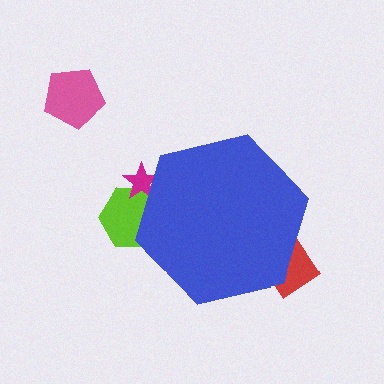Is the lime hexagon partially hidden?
Yes, the lime hexagon is partially hidden behind the blue hexagon.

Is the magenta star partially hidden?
Yes, the magenta star is partially hidden behind the blue hexagon.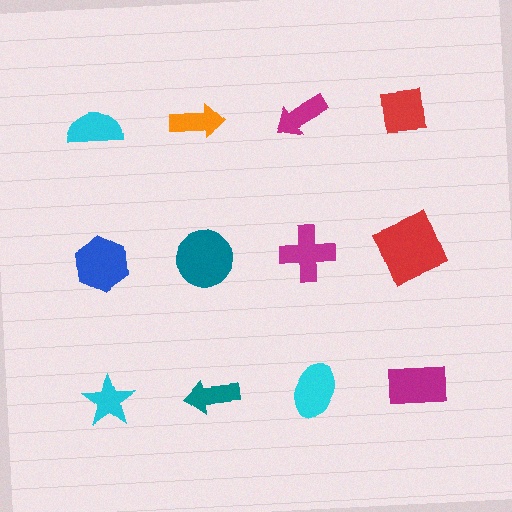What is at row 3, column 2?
A teal arrow.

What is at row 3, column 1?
A cyan star.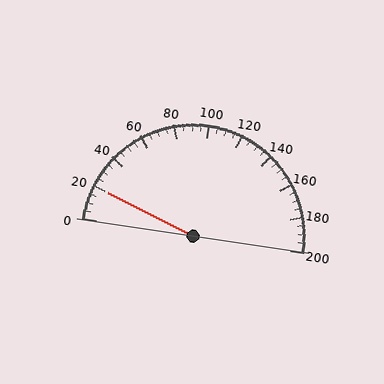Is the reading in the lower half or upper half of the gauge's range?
The reading is in the lower half of the range (0 to 200).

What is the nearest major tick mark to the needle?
The nearest major tick mark is 20.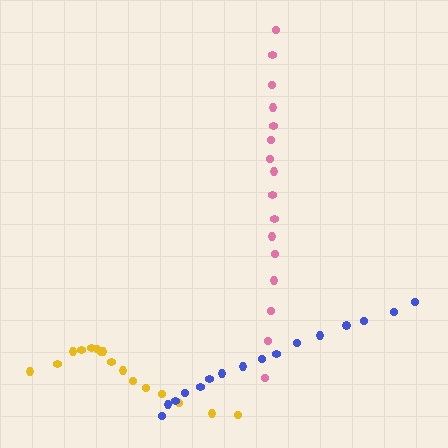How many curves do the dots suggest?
There are 3 distinct paths.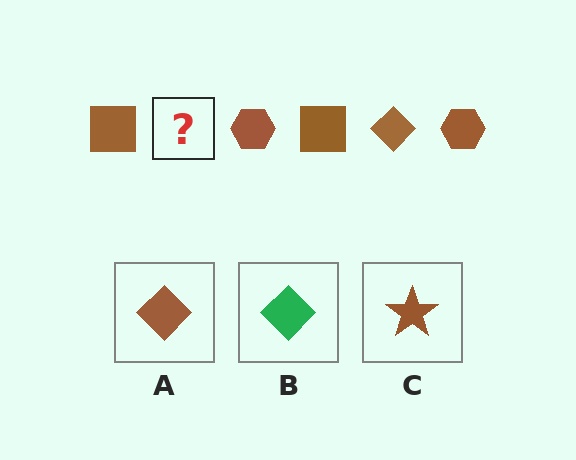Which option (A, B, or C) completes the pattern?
A.